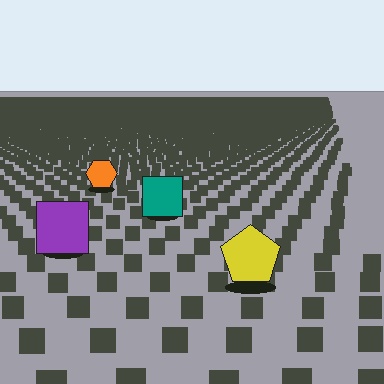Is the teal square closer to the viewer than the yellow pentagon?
No. The yellow pentagon is closer — you can tell from the texture gradient: the ground texture is coarser near it.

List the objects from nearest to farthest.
From nearest to farthest: the yellow pentagon, the purple square, the teal square, the orange hexagon.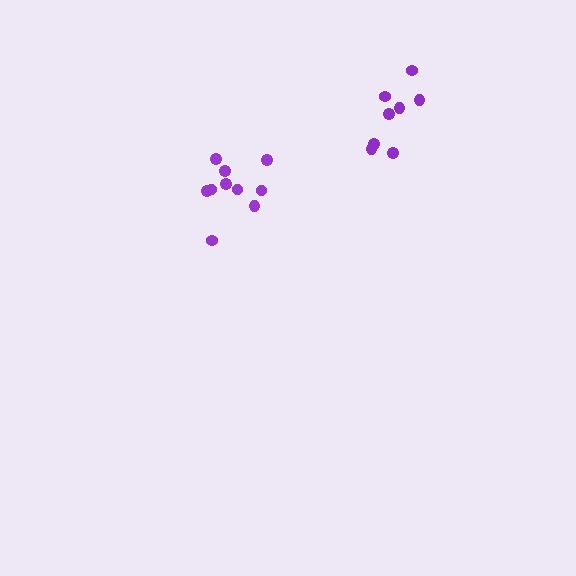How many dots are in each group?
Group 1: 10 dots, Group 2: 8 dots (18 total).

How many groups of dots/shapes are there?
There are 2 groups.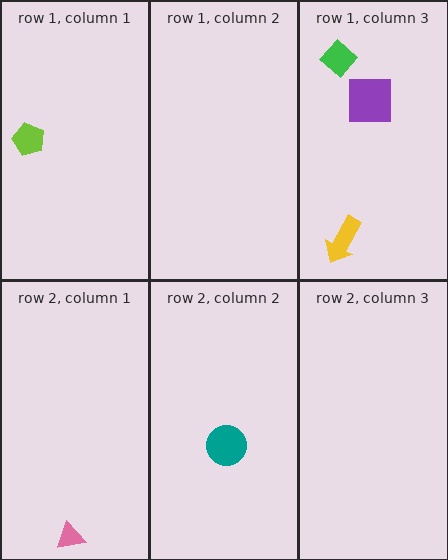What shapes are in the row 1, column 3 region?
The yellow arrow, the green diamond, the purple square.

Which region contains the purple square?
The row 1, column 3 region.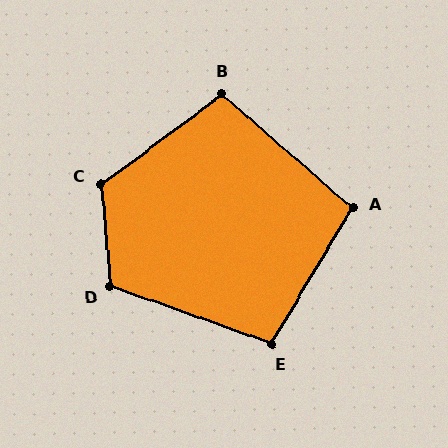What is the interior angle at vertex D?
Approximately 115 degrees (obtuse).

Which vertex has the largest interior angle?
C, at approximately 121 degrees.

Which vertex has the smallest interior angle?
A, at approximately 100 degrees.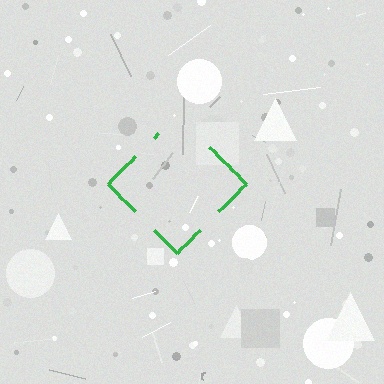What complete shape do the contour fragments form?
The contour fragments form a diamond.